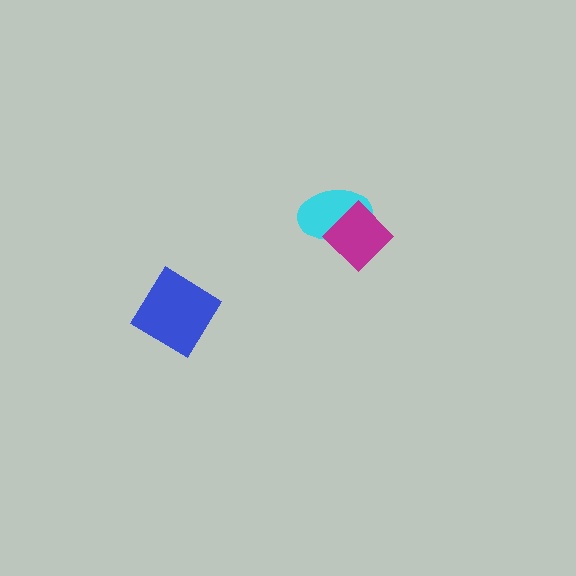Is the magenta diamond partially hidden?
No, no other shape covers it.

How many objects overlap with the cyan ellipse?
1 object overlaps with the cyan ellipse.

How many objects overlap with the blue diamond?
0 objects overlap with the blue diamond.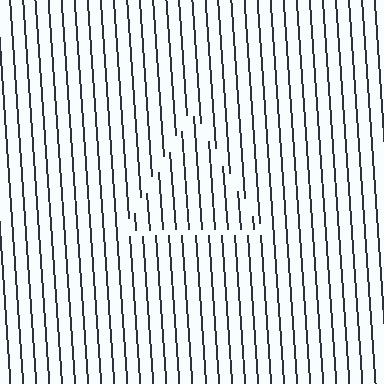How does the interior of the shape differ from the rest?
The interior of the shape contains the same grating, shifted by half a period — the contour is defined by the phase discontinuity where line-ends from the inner and outer gratings abut.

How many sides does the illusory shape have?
3 sides — the line-ends trace a triangle.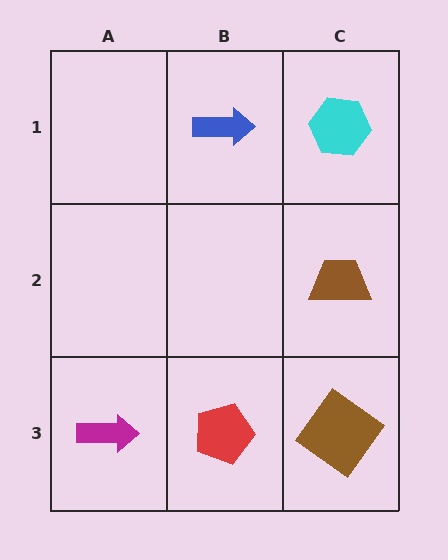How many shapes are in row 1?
2 shapes.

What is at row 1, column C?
A cyan hexagon.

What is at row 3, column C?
A brown diamond.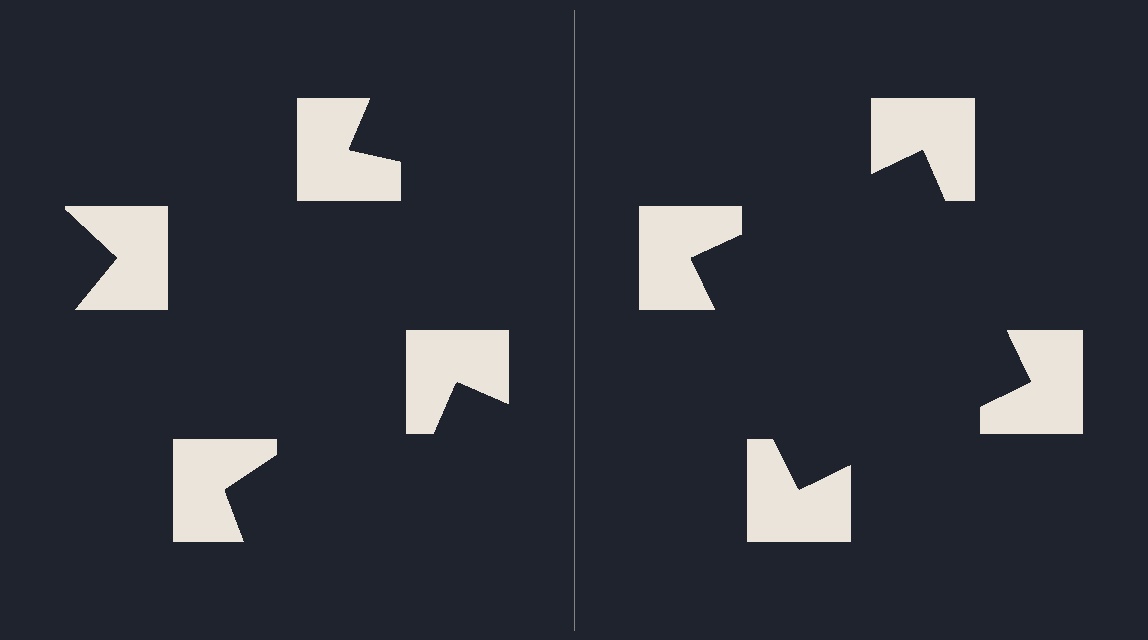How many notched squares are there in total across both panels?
8 — 4 on each side.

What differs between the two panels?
The notched squares are positioned identically on both sides; only the wedge orientations differ. On the right they align to a square; on the left they are misaligned.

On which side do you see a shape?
An illusory square appears on the right side. On the left side the wedge cuts are rotated, so no coherent shape forms.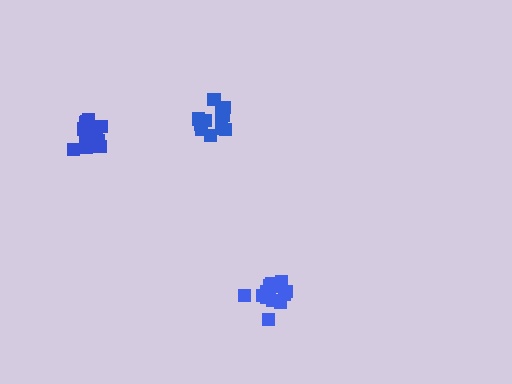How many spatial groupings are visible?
There are 3 spatial groupings.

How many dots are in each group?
Group 1: 12 dots, Group 2: 14 dots, Group 3: 15 dots (41 total).